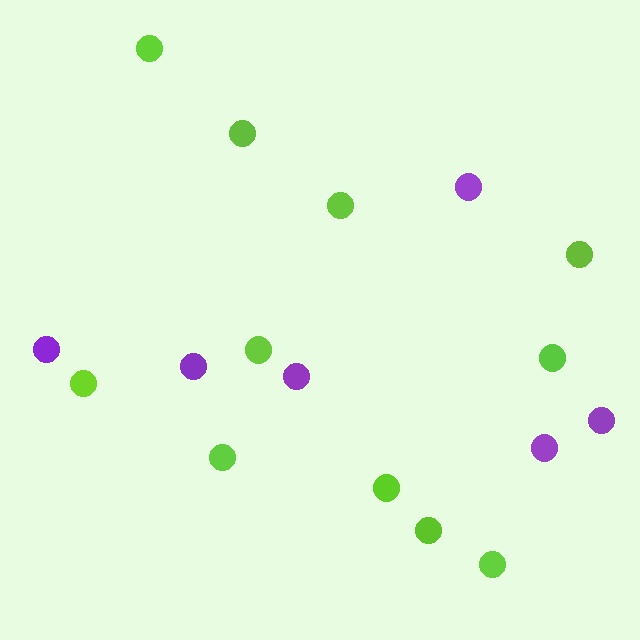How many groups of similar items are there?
There are 2 groups: one group of purple circles (6) and one group of lime circles (11).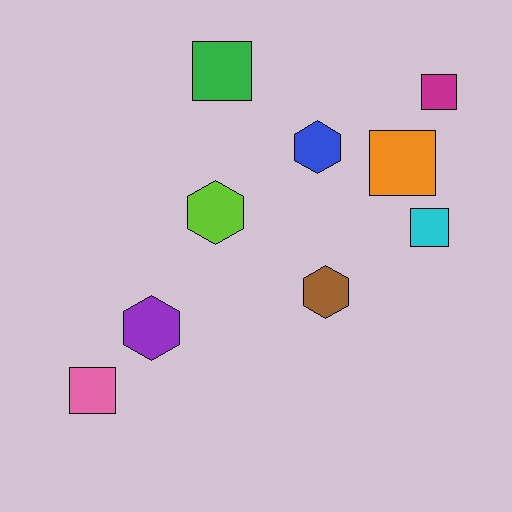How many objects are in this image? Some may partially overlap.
There are 9 objects.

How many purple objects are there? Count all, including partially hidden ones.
There is 1 purple object.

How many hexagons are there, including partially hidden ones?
There are 4 hexagons.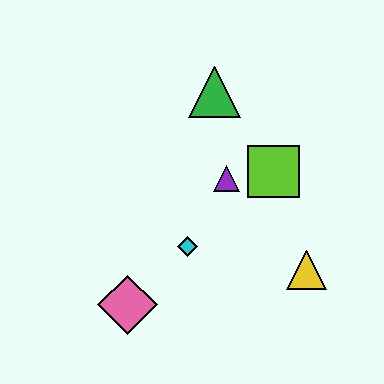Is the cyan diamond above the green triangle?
No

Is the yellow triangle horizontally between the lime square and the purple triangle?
No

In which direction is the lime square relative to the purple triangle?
The lime square is to the right of the purple triangle.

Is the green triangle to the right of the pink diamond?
Yes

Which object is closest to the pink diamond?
The cyan diamond is closest to the pink diamond.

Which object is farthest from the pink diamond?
The green triangle is farthest from the pink diamond.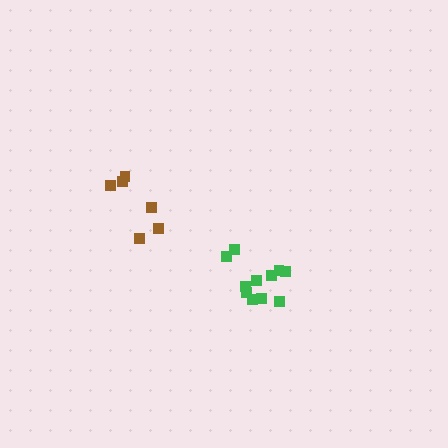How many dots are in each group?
Group 1: 11 dots, Group 2: 6 dots (17 total).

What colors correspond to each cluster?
The clusters are colored: green, brown.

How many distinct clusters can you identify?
There are 2 distinct clusters.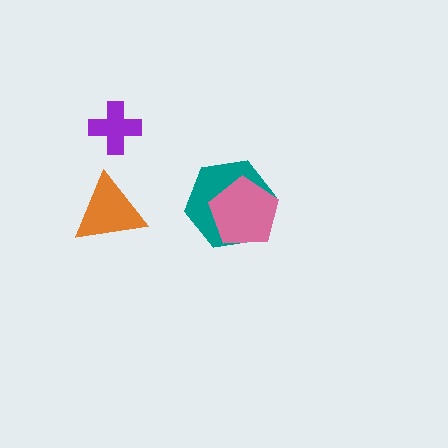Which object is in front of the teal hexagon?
The pink pentagon is in front of the teal hexagon.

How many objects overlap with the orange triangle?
0 objects overlap with the orange triangle.